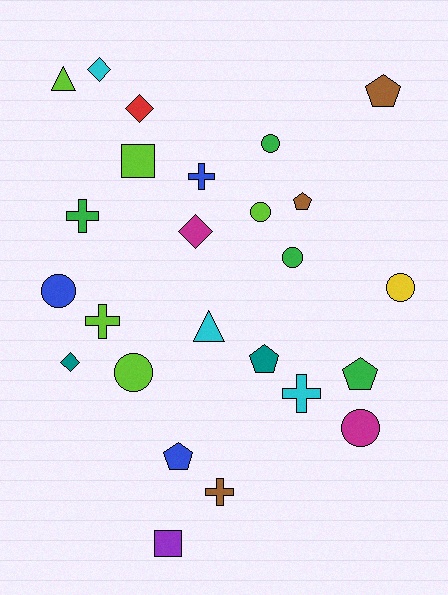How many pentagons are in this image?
There are 5 pentagons.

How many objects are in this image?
There are 25 objects.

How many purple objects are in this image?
There is 1 purple object.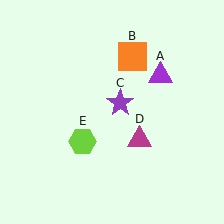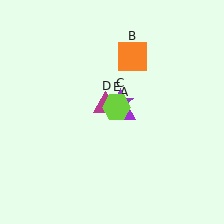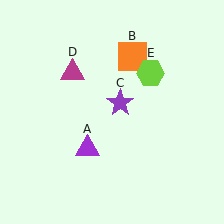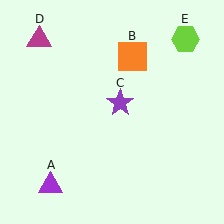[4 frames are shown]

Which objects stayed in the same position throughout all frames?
Orange square (object B) and purple star (object C) remained stationary.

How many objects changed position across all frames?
3 objects changed position: purple triangle (object A), magenta triangle (object D), lime hexagon (object E).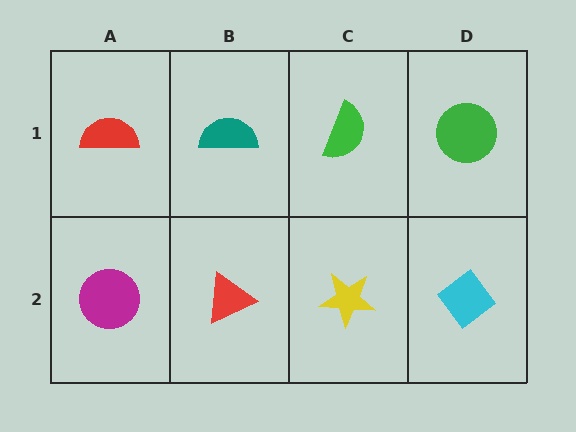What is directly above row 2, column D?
A green circle.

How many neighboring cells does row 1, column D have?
2.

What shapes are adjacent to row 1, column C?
A yellow star (row 2, column C), a teal semicircle (row 1, column B), a green circle (row 1, column D).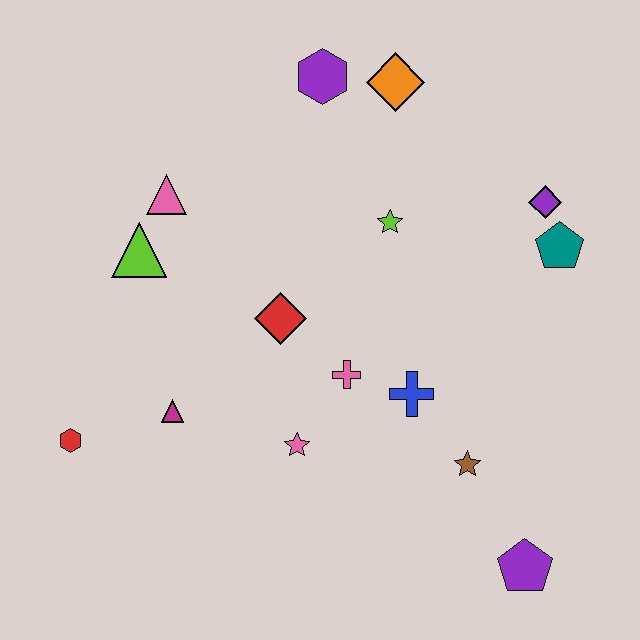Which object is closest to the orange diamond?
The purple hexagon is closest to the orange diamond.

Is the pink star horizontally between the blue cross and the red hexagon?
Yes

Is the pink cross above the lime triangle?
No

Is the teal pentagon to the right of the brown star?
Yes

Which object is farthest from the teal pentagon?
The red hexagon is farthest from the teal pentagon.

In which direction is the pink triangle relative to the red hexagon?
The pink triangle is above the red hexagon.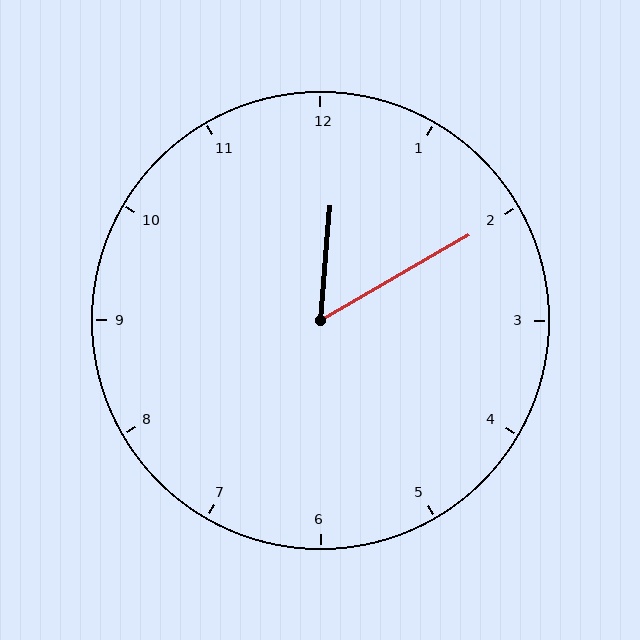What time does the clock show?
12:10.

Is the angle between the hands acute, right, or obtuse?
It is acute.